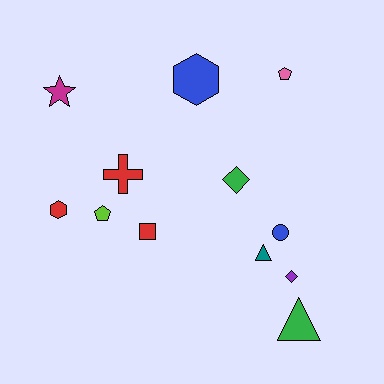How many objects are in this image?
There are 12 objects.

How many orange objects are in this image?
There are no orange objects.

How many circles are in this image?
There is 1 circle.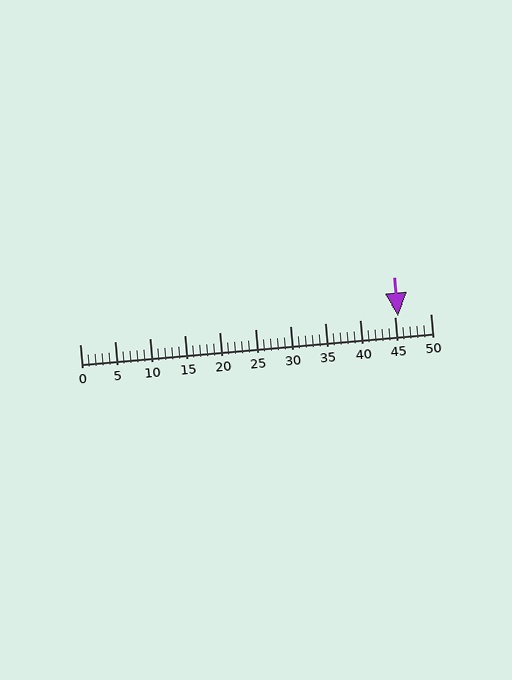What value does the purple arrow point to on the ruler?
The purple arrow points to approximately 45.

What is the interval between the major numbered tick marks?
The major tick marks are spaced 5 units apart.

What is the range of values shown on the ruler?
The ruler shows values from 0 to 50.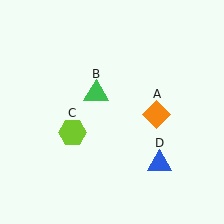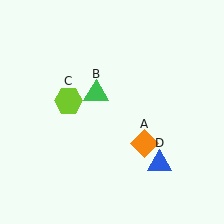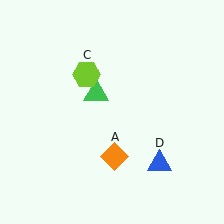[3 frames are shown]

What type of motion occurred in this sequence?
The orange diamond (object A), lime hexagon (object C) rotated clockwise around the center of the scene.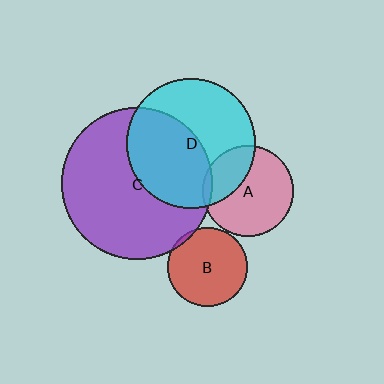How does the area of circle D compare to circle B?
Approximately 2.7 times.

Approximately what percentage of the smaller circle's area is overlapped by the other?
Approximately 50%.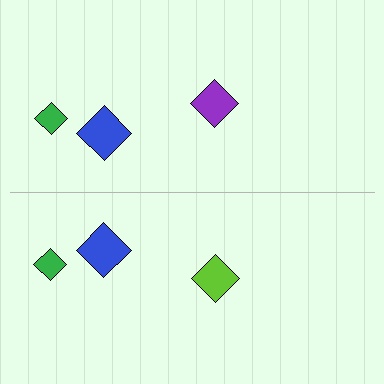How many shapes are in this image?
There are 6 shapes in this image.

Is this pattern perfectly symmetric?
No, the pattern is not perfectly symmetric. The lime diamond on the bottom side breaks the symmetry — its mirror counterpart is purple.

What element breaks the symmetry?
The lime diamond on the bottom side breaks the symmetry — its mirror counterpart is purple.